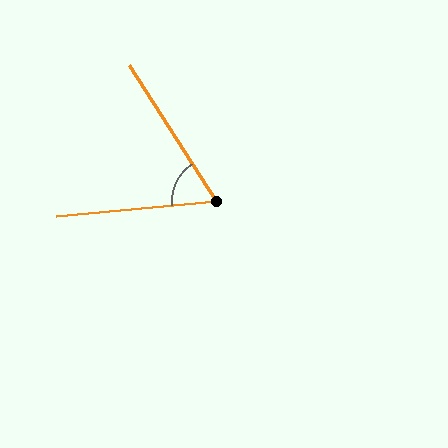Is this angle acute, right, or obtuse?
It is acute.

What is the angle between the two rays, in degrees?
Approximately 63 degrees.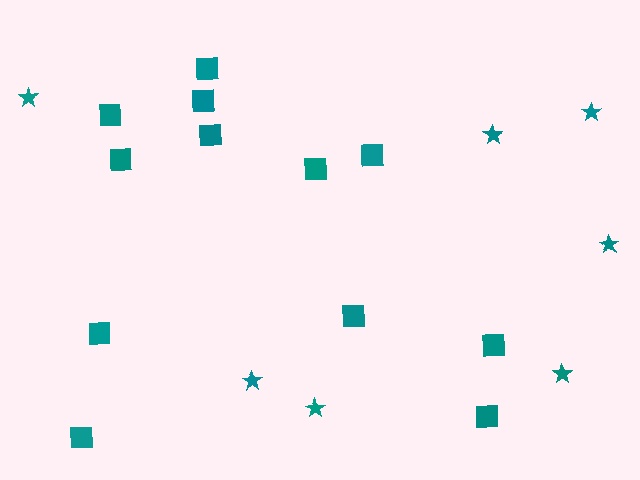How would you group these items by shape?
There are 2 groups: one group of stars (7) and one group of squares (12).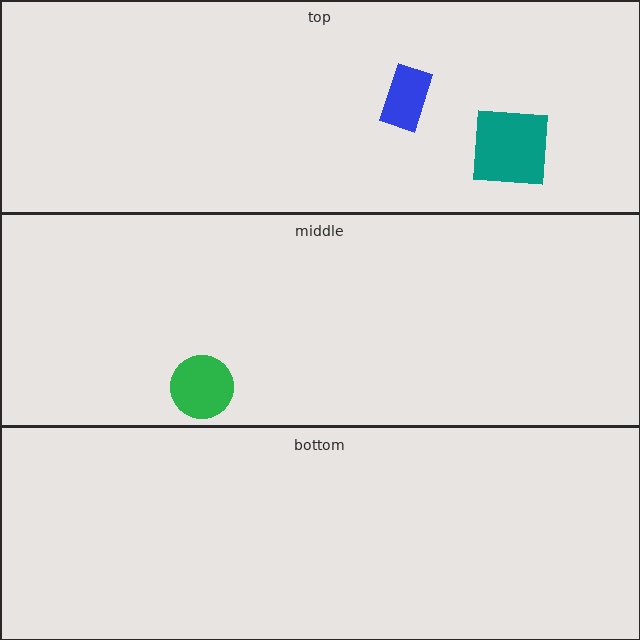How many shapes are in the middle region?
1.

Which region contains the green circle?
The middle region.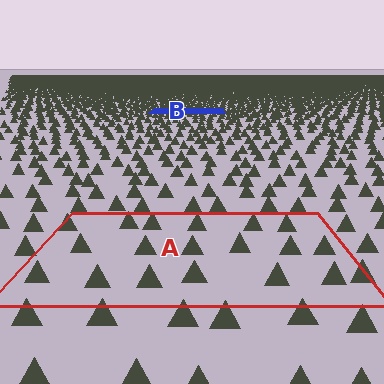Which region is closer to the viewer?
Region A is closer. The texture elements there are larger and more spread out.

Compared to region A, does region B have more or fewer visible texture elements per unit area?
Region B has more texture elements per unit area — they are packed more densely because it is farther away.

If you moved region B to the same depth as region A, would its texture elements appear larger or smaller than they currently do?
They would appear larger. At a closer depth, the same texture elements are projected at a bigger on-screen size.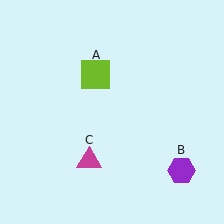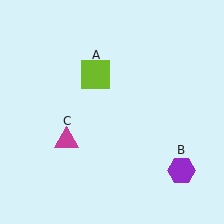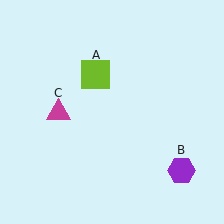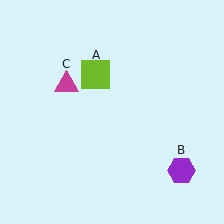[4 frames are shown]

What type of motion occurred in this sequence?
The magenta triangle (object C) rotated clockwise around the center of the scene.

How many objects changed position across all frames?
1 object changed position: magenta triangle (object C).